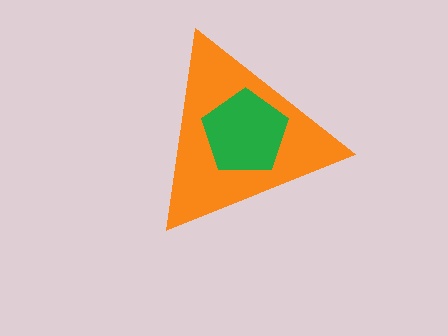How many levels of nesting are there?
2.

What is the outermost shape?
The orange triangle.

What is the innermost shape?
The green pentagon.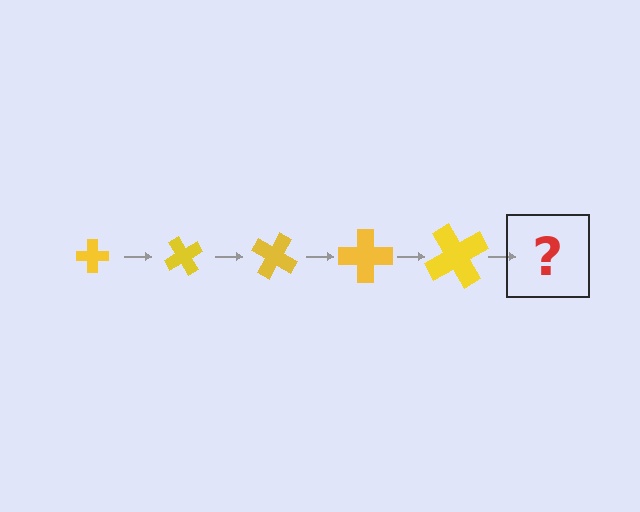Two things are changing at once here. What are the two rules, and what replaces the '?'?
The two rules are that the cross grows larger each step and it rotates 60 degrees each step. The '?' should be a cross, larger than the previous one and rotated 300 degrees from the start.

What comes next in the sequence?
The next element should be a cross, larger than the previous one and rotated 300 degrees from the start.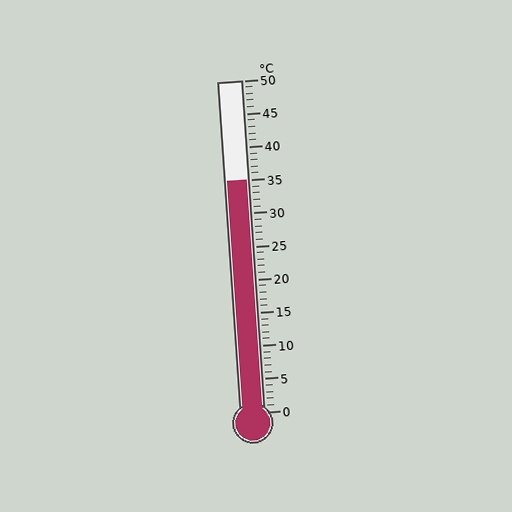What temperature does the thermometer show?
The thermometer shows approximately 35°C.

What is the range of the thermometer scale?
The thermometer scale ranges from 0°C to 50°C.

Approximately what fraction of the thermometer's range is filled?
The thermometer is filled to approximately 70% of its range.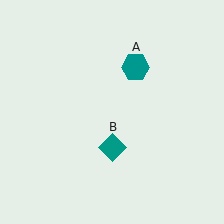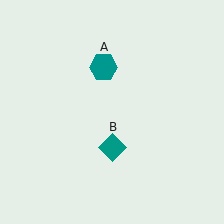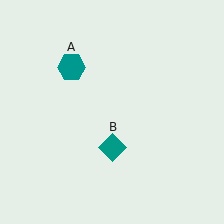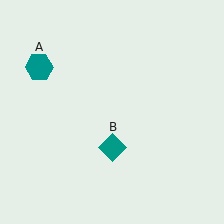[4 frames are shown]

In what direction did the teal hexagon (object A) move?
The teal hexagon (object A) moved left.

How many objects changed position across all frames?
1 object changed position: teal hexagon (object A).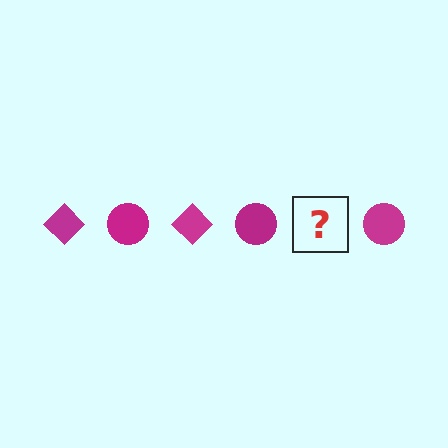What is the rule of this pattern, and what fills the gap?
The rule is that the pattern cycles through diamond, circle shapes in magenta. The gap should be filled with a magenta diamond.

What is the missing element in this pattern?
The missing element is a magenta diamond.